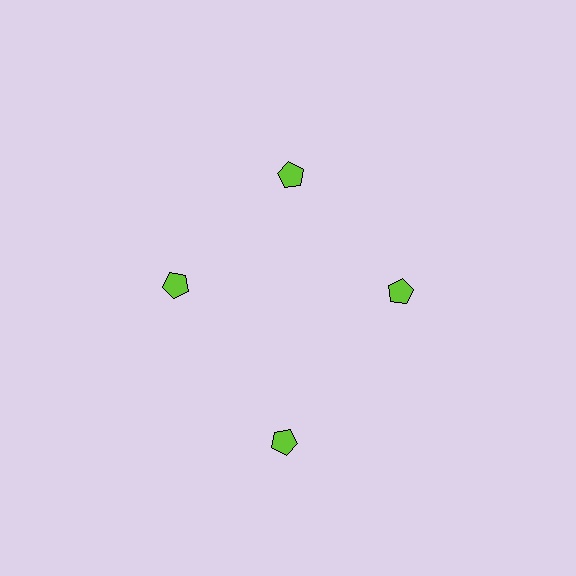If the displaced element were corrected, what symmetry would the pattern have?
It would have 4-fold rotational symmetry — the pattern would map onto itself every 90 degrees.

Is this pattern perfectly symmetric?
No. The 4 lime pentagons are arranged in a ring, but one element near the 6 o'clock position is pushed outward from the center, breaking the 4-fold rotational symmetry.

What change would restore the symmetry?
The symmetry would be restored by moving it inward, back onto the ring so that all 4 pentagons sit at equal angles and equal distance from the center.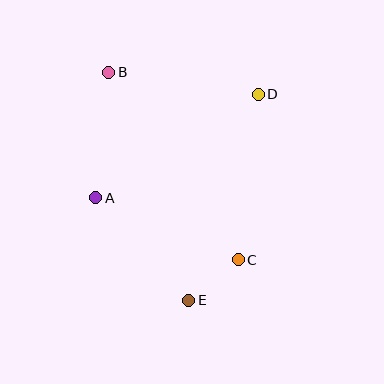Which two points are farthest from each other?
Points B and E are farthest from each other.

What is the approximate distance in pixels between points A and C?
The distance between A and C is approximately 155 pixels.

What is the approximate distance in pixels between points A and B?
The distance between A and B is approximately 126 pixels.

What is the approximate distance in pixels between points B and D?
The distance between B and D is approximately 151 pixels.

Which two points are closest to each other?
Points C and E are closest to each other.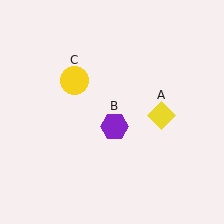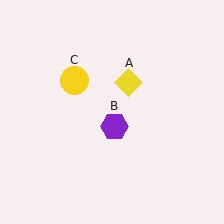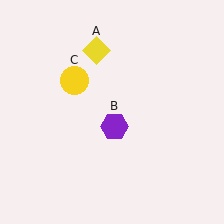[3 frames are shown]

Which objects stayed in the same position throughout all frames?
Purple hexagon (object B) and yellow circle (object C) remained stationary.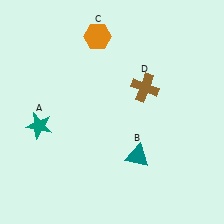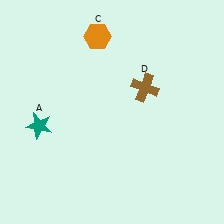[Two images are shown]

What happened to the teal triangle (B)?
The teal triangle (B) was removed in Image 2. It was in the bottom-right area of Image 1.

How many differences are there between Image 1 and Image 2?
There is 1 difference between the two images.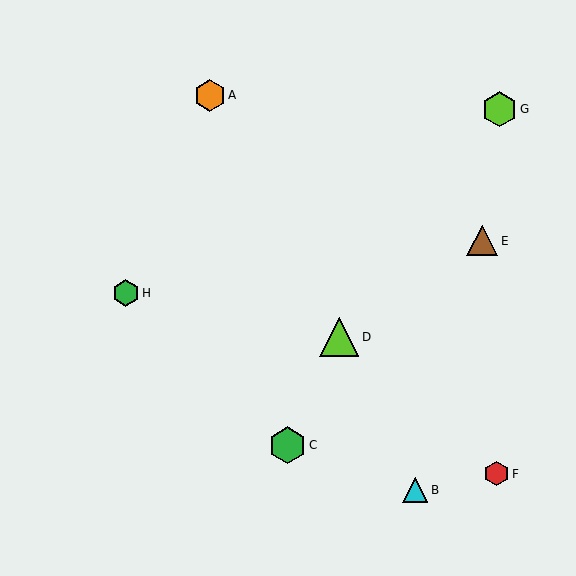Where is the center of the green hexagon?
The center of the green hexagon is at (288, 445).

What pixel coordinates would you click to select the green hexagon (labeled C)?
Click at (288, 445) to select the green hexagon C.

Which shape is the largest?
The lime triangle (labeled D) is the largest.